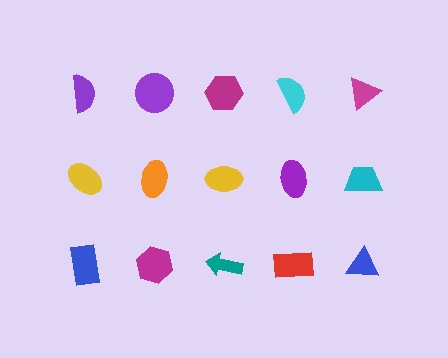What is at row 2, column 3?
A yellow ellipse.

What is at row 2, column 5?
A cyan trapezoid.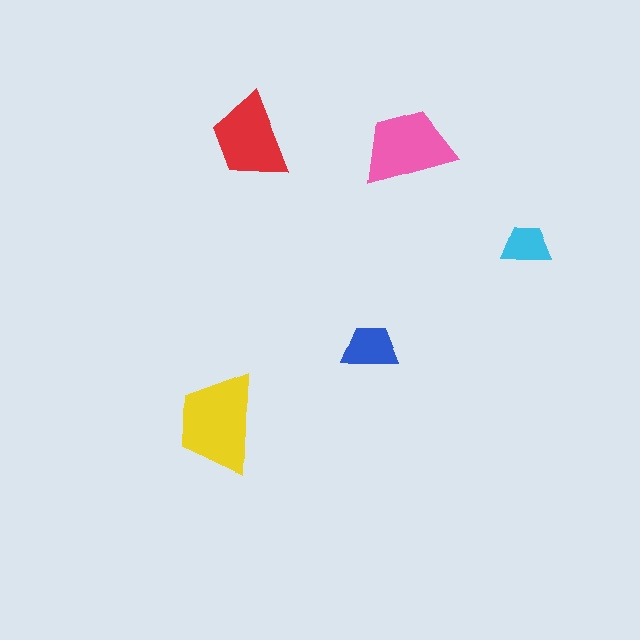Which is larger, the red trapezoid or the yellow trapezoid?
The yellow one.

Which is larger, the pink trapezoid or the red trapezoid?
The pink one.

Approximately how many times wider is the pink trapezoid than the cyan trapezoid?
About 2 times wider.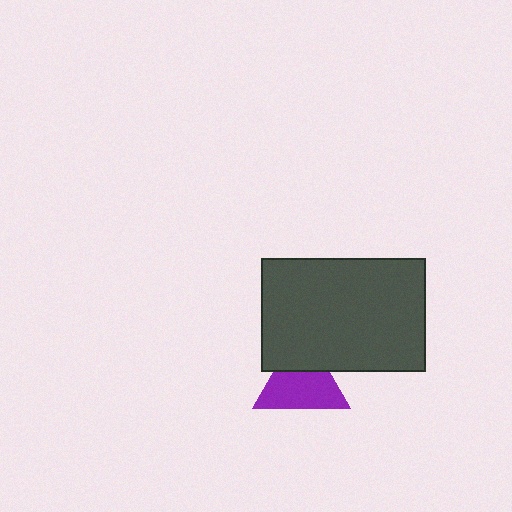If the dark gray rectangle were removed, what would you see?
You would see the complete purple triangle.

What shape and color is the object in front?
The object in front is a dark gray rectangle.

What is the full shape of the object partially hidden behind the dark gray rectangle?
The partially hidden object is a purple triangle.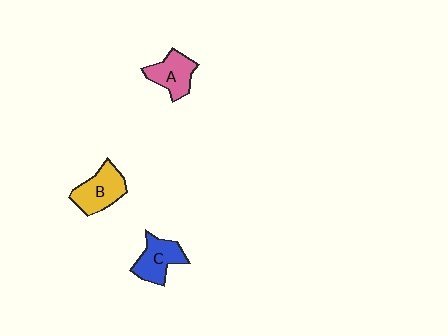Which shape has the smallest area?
Shape A (pink).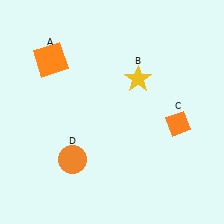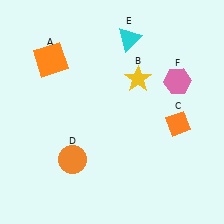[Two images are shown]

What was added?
A cyan triangle (E), a pink hexagon (F) were added in Image 2.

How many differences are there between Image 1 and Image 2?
There are 2 differences between the two images.